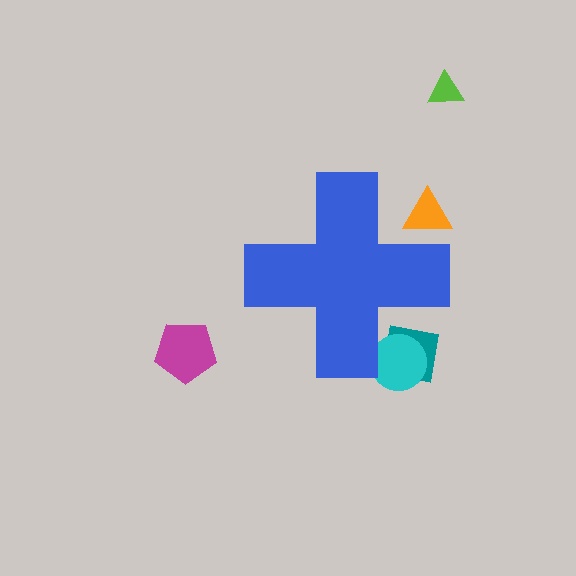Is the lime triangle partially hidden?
No, the lime triangle is fully visible.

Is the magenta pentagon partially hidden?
No, the magenta pentagon is fully visible.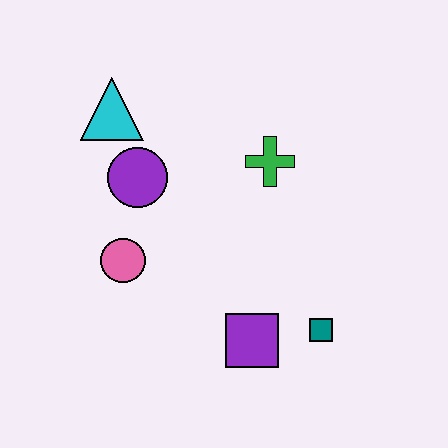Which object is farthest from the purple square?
The cyan triangle is farthest from the purple square.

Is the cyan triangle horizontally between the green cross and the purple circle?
No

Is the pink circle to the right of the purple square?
No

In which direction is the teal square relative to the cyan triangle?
The teal square is below the cyan triangle.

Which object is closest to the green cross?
The purple circle is closest to the green cross.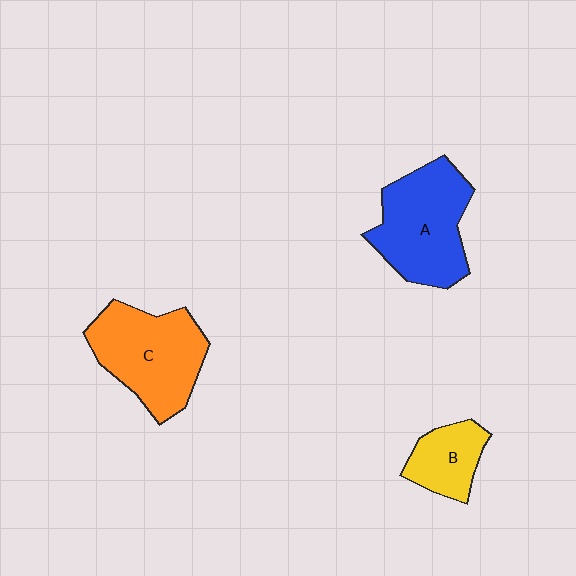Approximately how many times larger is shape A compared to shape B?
Approximately 2.0 times.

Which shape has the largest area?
Shape C (orange).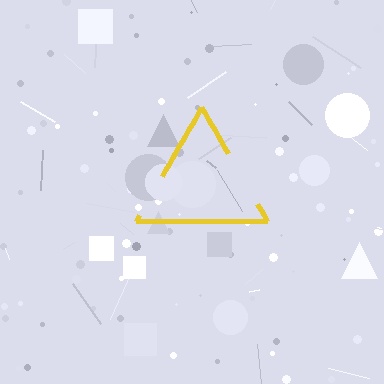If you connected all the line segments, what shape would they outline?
They would outline a triangle.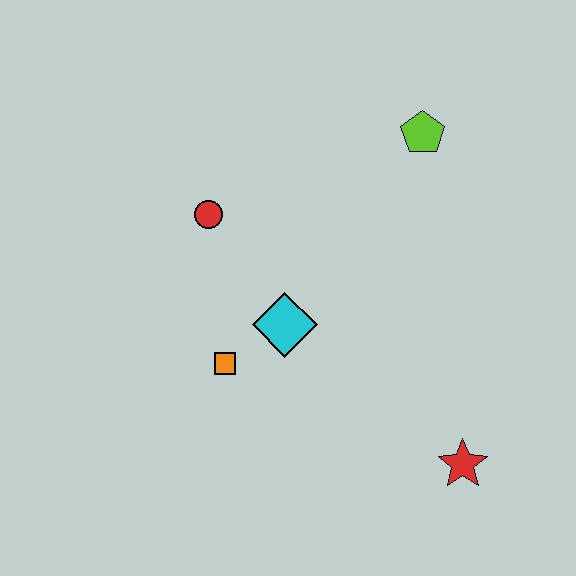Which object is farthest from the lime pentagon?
The red star is farthest from the lime pentagon.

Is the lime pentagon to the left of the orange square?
No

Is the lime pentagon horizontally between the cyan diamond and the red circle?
No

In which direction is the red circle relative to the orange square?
The red circle is above the orange square.